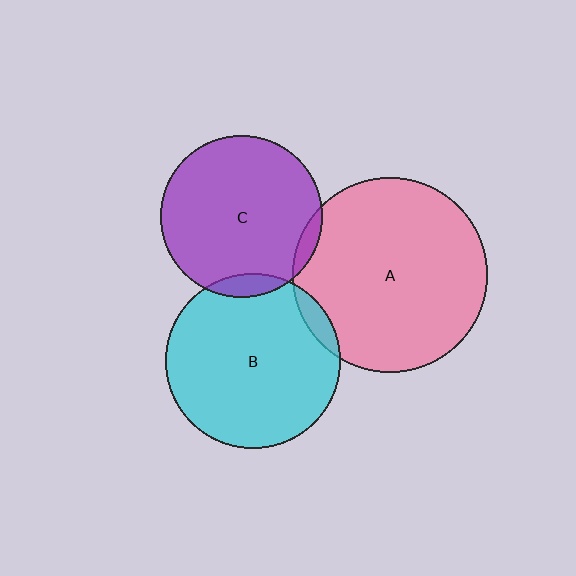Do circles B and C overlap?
Yes.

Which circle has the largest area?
Circle A (pink).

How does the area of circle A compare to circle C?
Approximately 1.5 times.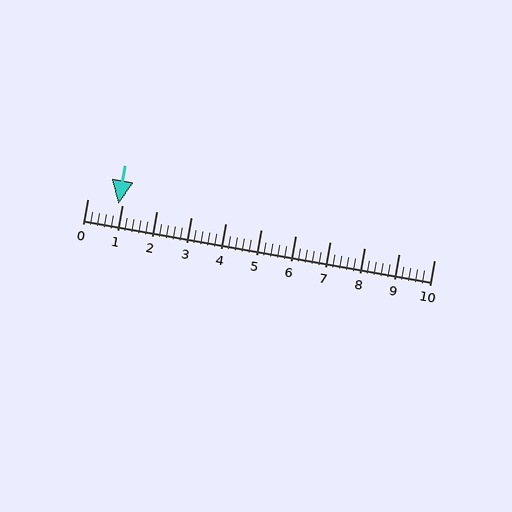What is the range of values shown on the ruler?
The ruler shows values from 0 to 10.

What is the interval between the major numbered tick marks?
The major tick marks are spaced 1 units apart.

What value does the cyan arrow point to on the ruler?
The cyan arrow points to approximately 0.9.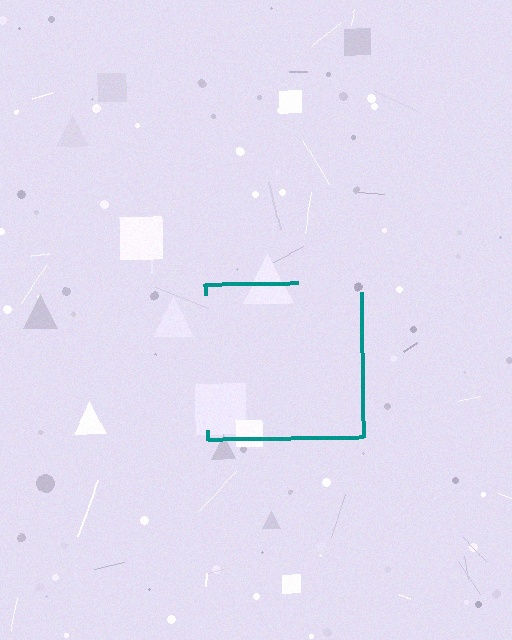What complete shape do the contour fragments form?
The contour fragments form a square.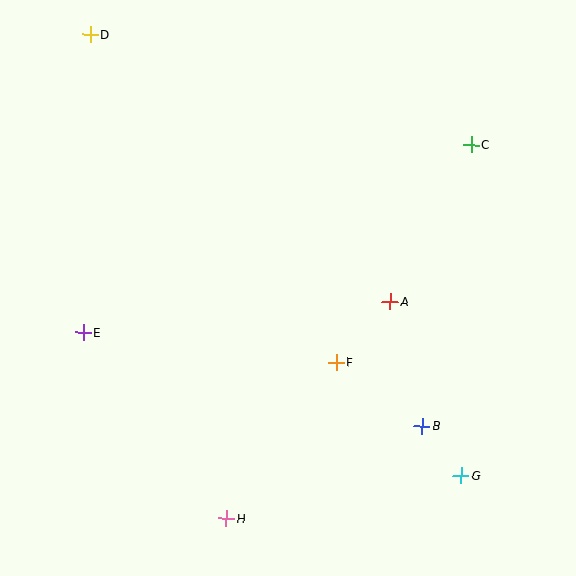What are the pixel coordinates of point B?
Point B is at (422, 426).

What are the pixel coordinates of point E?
Point E is at (83, 333).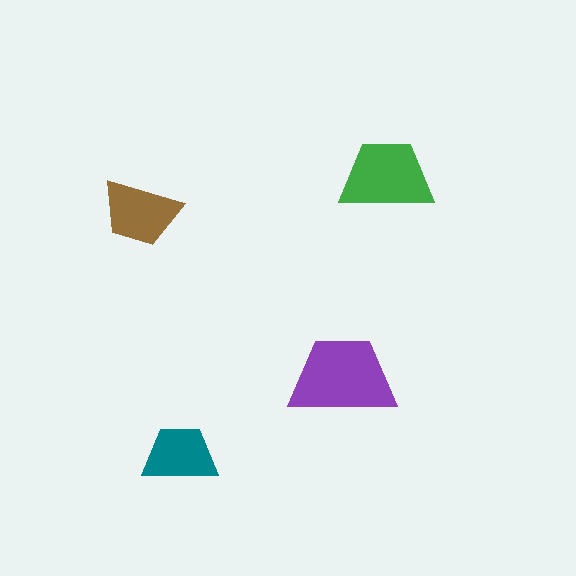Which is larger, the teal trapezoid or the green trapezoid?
The green one.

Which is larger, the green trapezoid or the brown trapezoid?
The green one.